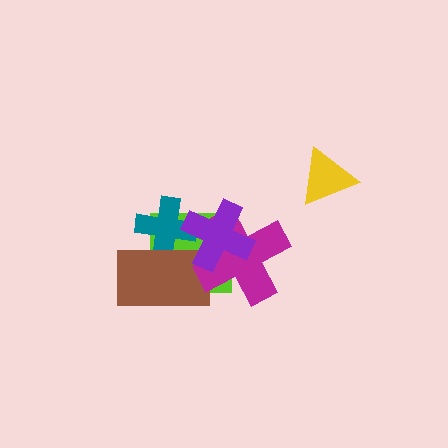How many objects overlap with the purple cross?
4 objects overlap with the purple cross.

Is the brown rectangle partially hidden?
Yes, it is partially covered by another shape.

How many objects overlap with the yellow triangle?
0 objects overlap with the yellow triangle.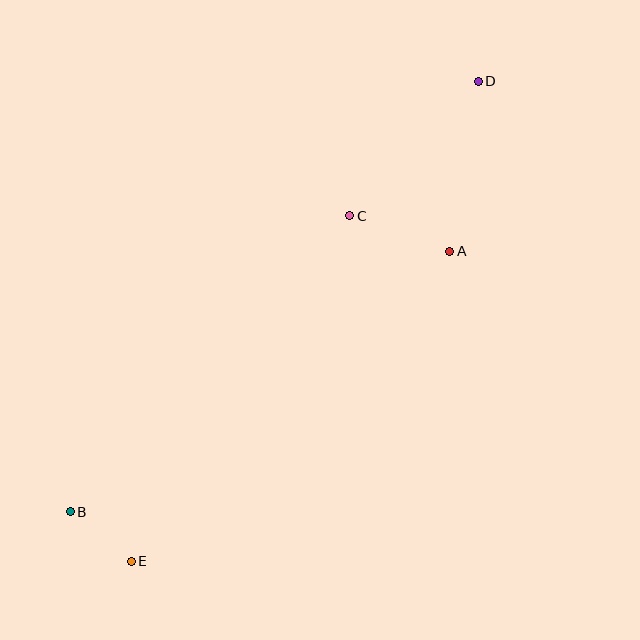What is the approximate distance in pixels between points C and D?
The distance between C and D is approximately 186 pixels.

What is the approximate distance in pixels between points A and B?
The distance between A and B is approximately 460 pixels.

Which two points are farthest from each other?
Points B and D are farthest from each other.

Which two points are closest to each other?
Points B and E are closest to each other.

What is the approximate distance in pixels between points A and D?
The distance between A and D is approximately 172 pixels.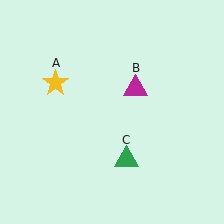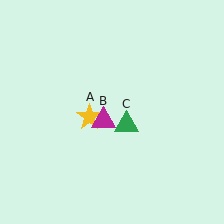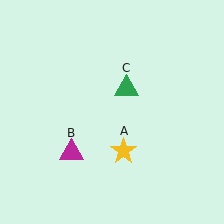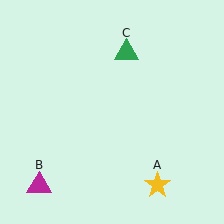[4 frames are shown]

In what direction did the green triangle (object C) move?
The green triangle (object C) moved up.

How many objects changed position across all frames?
3 objects changed position: yellow star (object A), magenta triangle (object B), green triangle (object C).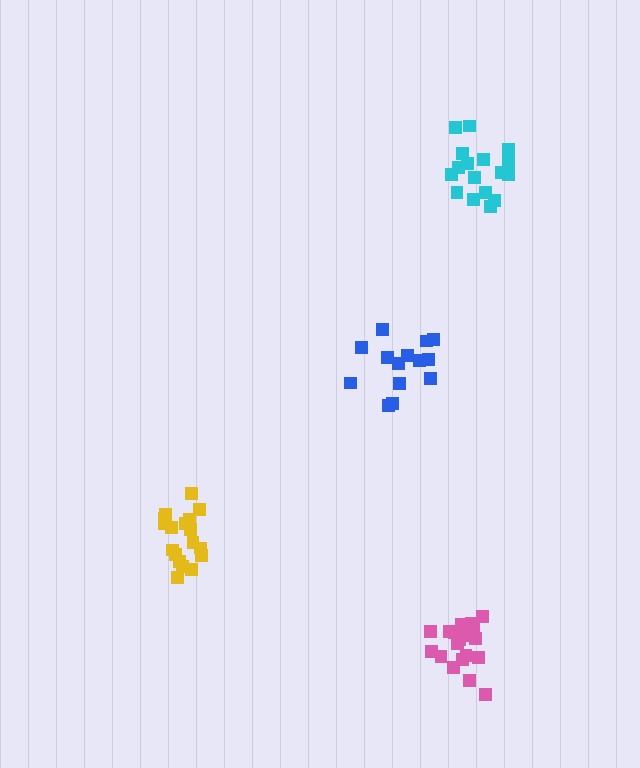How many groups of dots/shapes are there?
There are 4 groups.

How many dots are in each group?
Group 1: 17 dots, Group 2: 18 dots, Group 3: 20 dots, Group 4: 14 dots (69 total).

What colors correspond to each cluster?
The clusters are colored: cyan, yellow, pink, blue.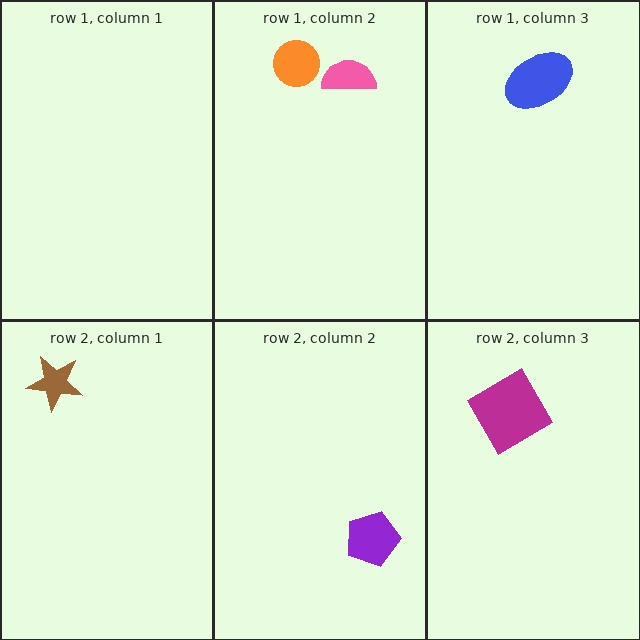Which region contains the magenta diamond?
The row 2, column 3 region.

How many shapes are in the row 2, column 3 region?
1.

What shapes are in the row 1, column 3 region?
The blue ellipse.